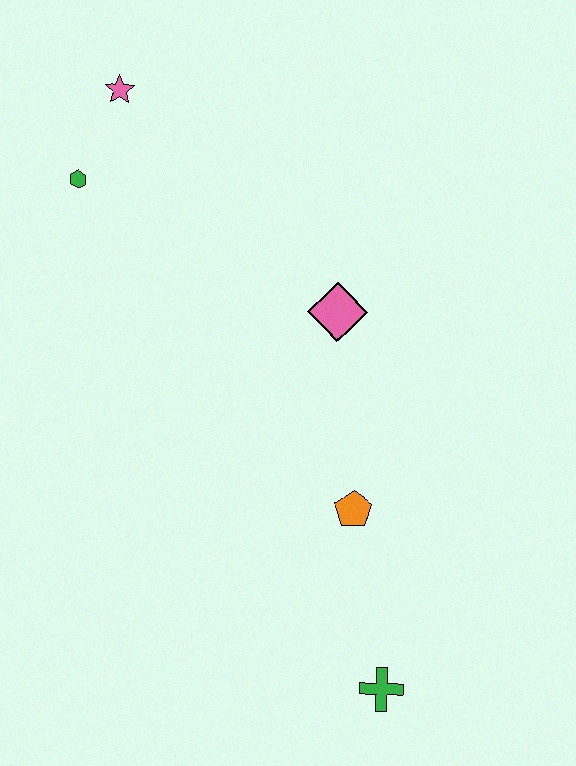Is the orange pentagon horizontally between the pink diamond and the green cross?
Yes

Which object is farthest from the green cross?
The pink star is farthest from the green cross.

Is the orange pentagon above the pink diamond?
No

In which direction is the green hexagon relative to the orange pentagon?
The green hexagon is above the orange pentagon.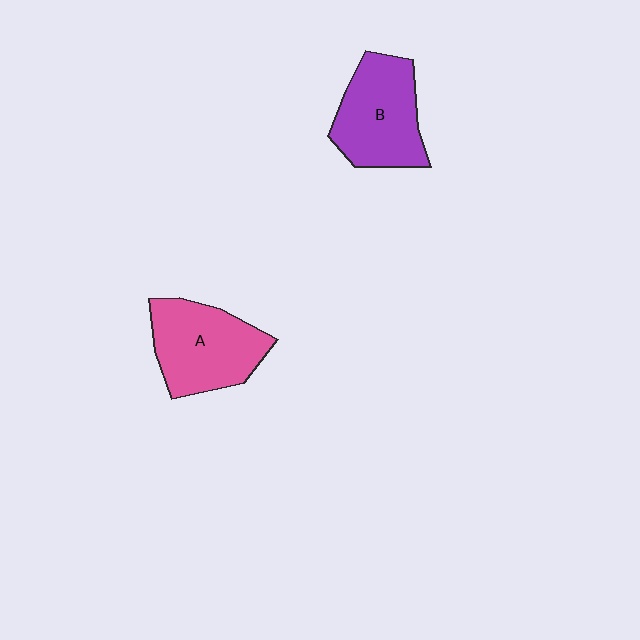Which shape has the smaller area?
Shape B (purple).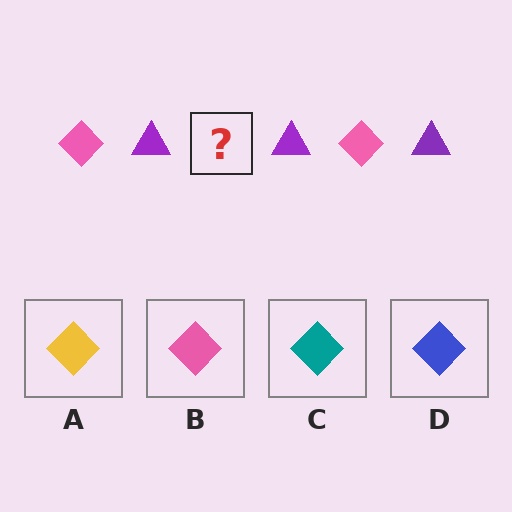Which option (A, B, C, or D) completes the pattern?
B.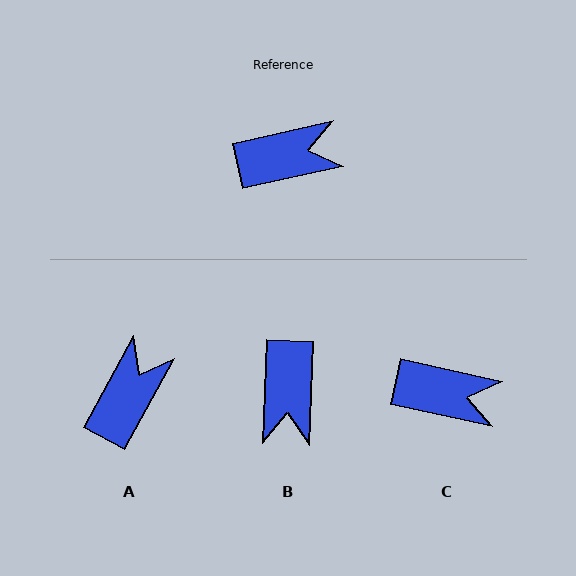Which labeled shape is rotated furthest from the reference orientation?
B, about 105 degrees away.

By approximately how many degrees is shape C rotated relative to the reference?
Approximately 25 degrees clockwise.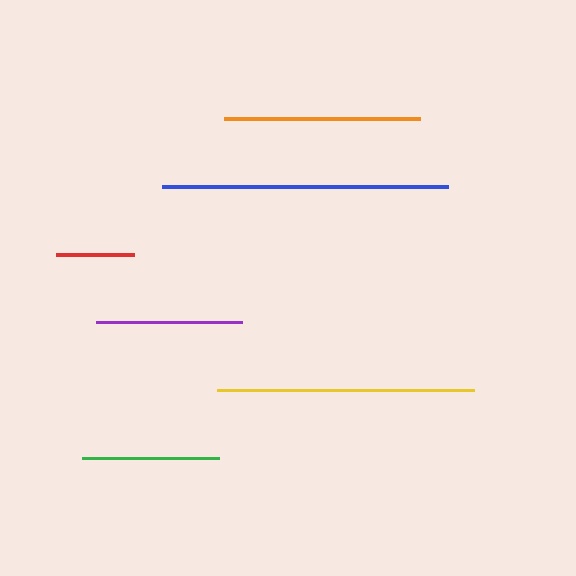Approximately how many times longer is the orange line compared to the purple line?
The orange line is approximately 1.3 times the length of the purple line.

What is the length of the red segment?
The red segment is approximately 78 pixels long.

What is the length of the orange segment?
The orange segment is approximately 196 pixels long.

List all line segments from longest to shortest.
From longest to shortest: blue, yellow, orange, purple, green, red.